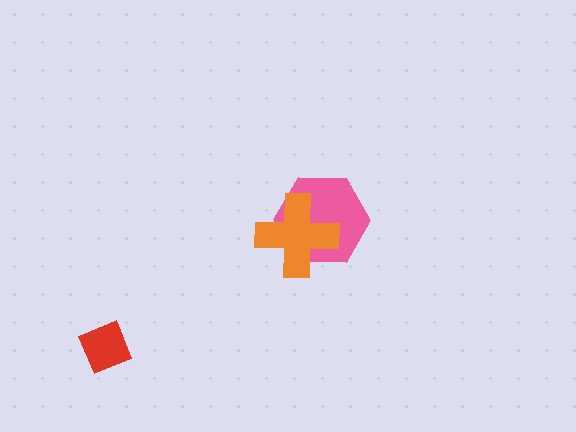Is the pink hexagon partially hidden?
Yes, it is partially covered by another shape.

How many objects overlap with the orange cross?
1 object overlaps with the orange cross.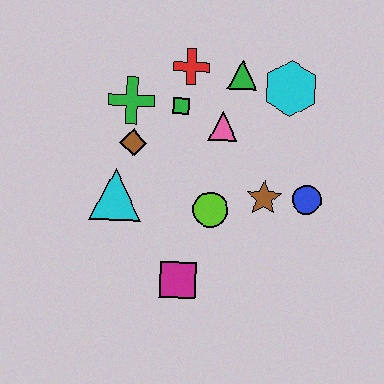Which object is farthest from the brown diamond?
The blue circle is farthest from the brown diamond.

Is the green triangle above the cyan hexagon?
Yes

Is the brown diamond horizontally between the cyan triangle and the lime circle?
Yes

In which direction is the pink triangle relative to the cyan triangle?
The pink triangle is to the right of the cyan triangle.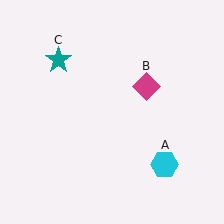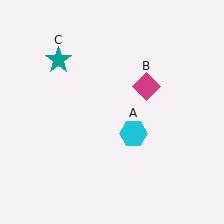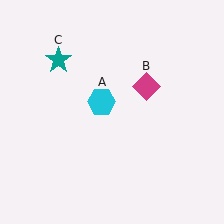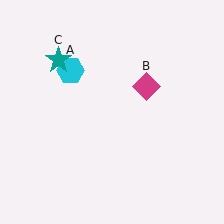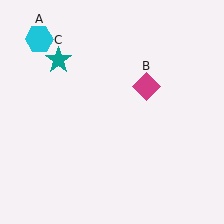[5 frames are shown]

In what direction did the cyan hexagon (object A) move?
The cyan hexagon (object A) moved up and to the left.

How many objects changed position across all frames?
1 object changed position: cyan hexagon (object A).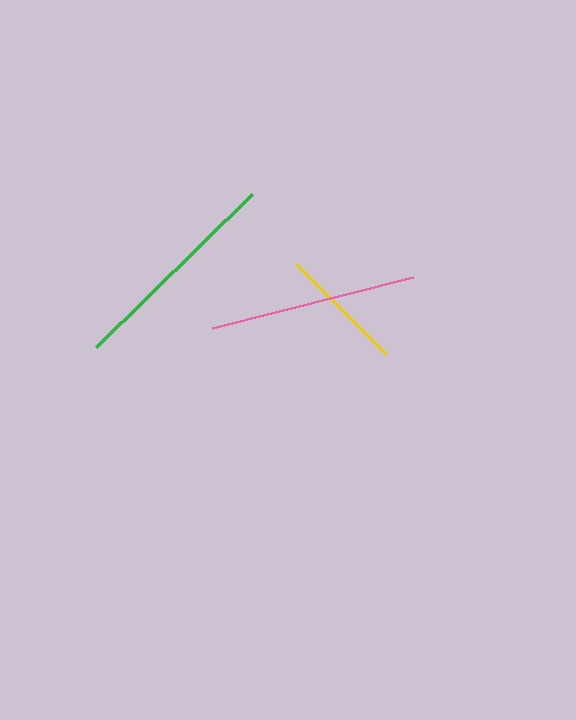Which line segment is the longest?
The green line is the longest at approximately 218 pixels.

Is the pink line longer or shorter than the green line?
The green line is longer than the pink line.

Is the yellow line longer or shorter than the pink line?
The pink line is longer than the yellow line.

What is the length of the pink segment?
The pink segment is approximately 207 pixels long.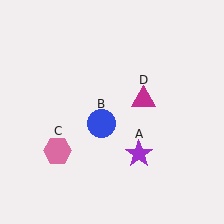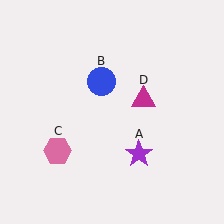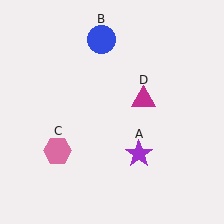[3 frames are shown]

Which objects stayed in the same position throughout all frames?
Purple star (object A) and pink hexagon (object C) and magenta triangle (object D) remained stationary.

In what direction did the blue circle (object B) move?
The blue circle (object B) moved up.